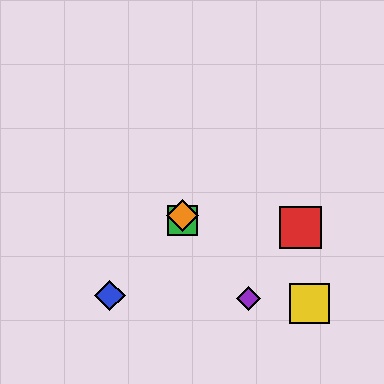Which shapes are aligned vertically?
The green square, the orange diamond are aligned vertically.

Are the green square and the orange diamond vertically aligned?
Yes, both are at x≈183.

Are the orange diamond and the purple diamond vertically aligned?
No, the orange diamond is at x≈183 and the purple diamond is at x≈249.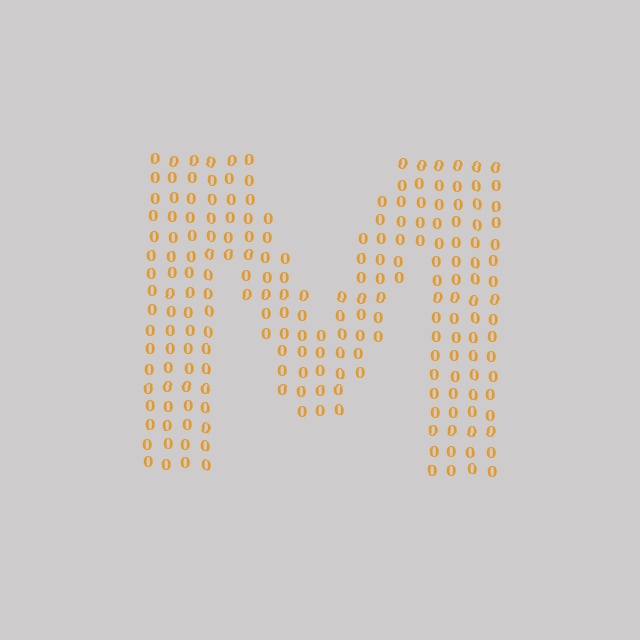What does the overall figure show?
The overall figure shows the letter M.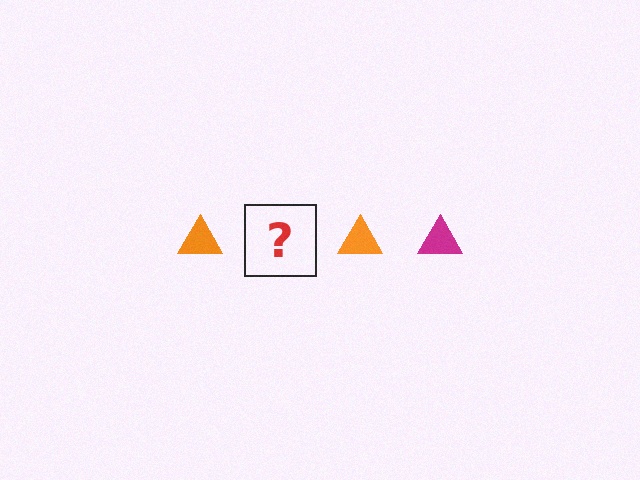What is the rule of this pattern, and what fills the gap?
The rule is that the pattern cycles through orange, magenta triangles. The gap should be filled with a magenta triangle.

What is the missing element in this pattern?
The missing element is a magenta triangle.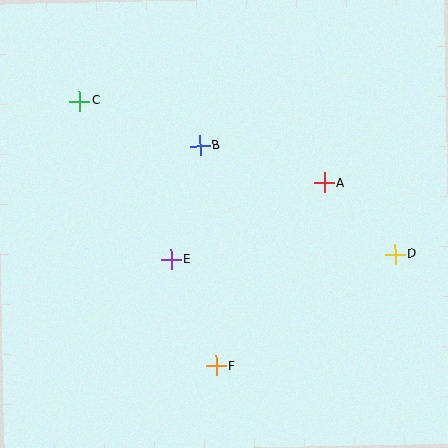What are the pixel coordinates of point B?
Point B is at (200, 146).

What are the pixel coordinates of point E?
Point E is at (171, 259).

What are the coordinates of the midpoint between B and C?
The midpoint between B and C is at (140, 123).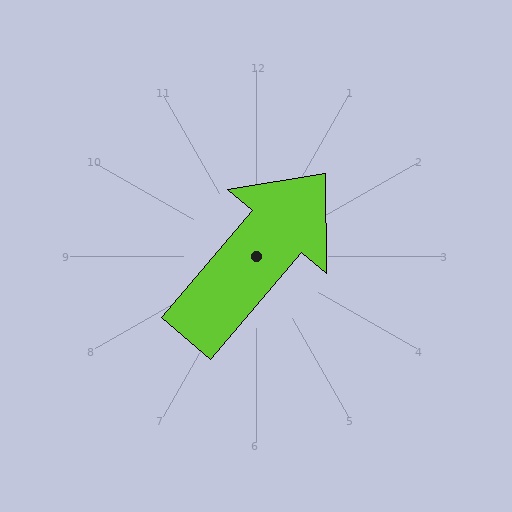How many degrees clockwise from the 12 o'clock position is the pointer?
Approximately 40 degrees.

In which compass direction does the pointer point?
Northeast.